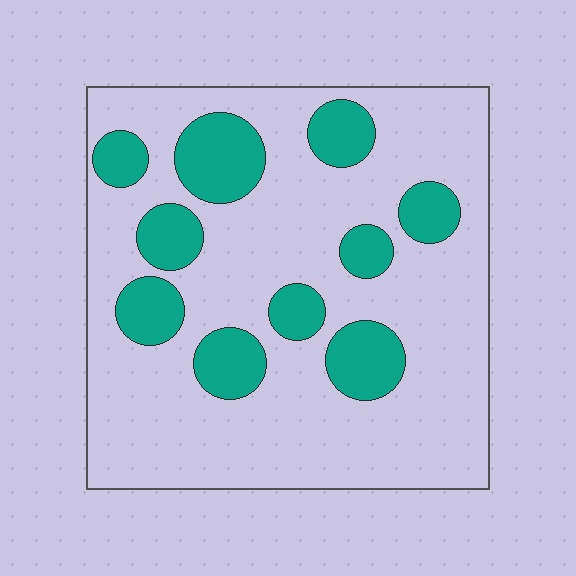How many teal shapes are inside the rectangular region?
10.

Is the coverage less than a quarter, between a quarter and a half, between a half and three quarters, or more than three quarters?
Less than a quarter.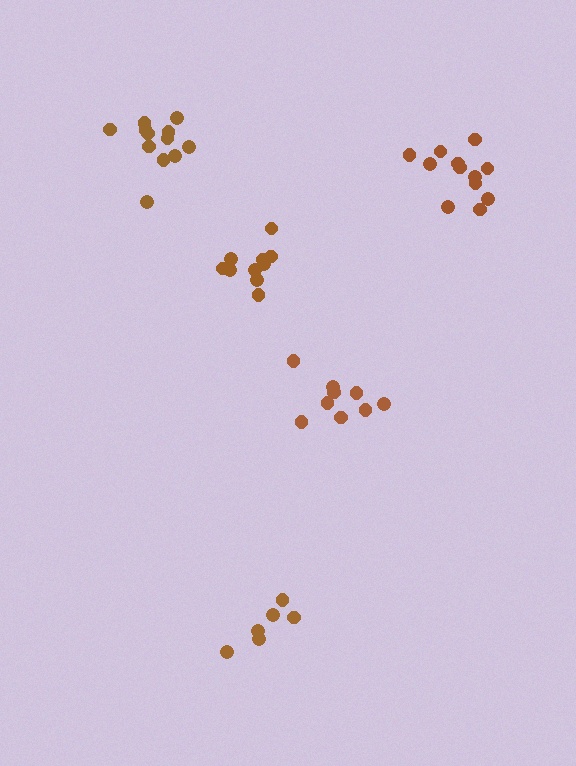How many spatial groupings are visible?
There are 5 spatial groupings.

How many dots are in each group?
Group 1: 9 dots, Group 2: 12 dots, Group 3: 10 dots, Group 4: 6 dots, Group 5: 12 dots (49 total).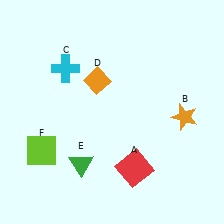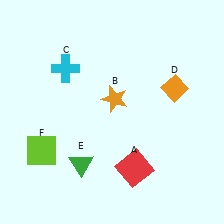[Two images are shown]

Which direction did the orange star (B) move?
The orange star (B) moved left.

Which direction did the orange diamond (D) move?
The orange diamond (D) moved right.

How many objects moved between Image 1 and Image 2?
2 objects moved between the two images.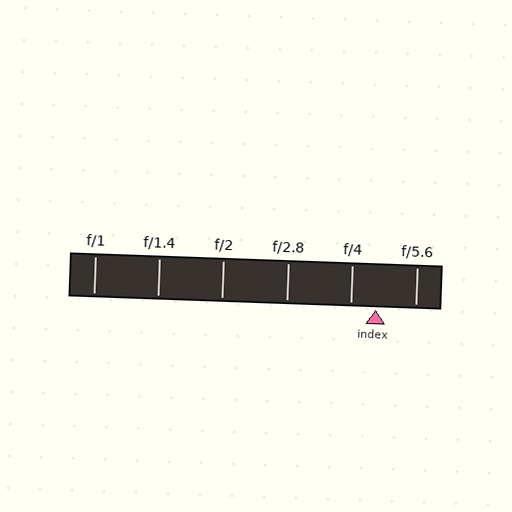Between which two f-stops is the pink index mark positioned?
The index mark is between f/4 and f/5.6.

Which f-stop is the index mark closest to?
The index mark is closest to f/4.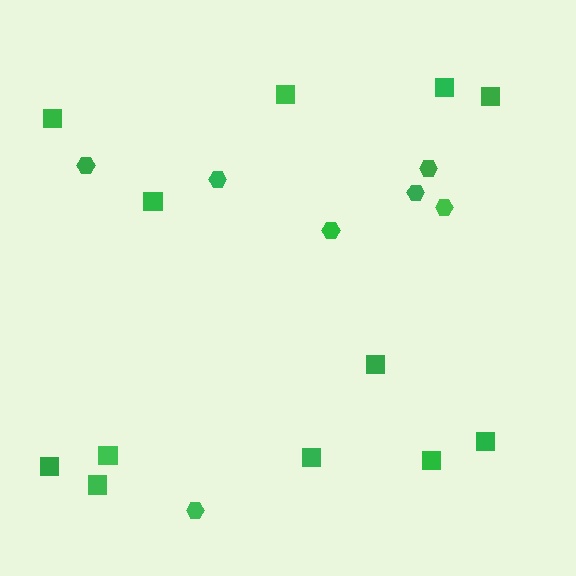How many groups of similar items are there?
There are 2 groups: one group of squares (12) and one group of hexagons (7).